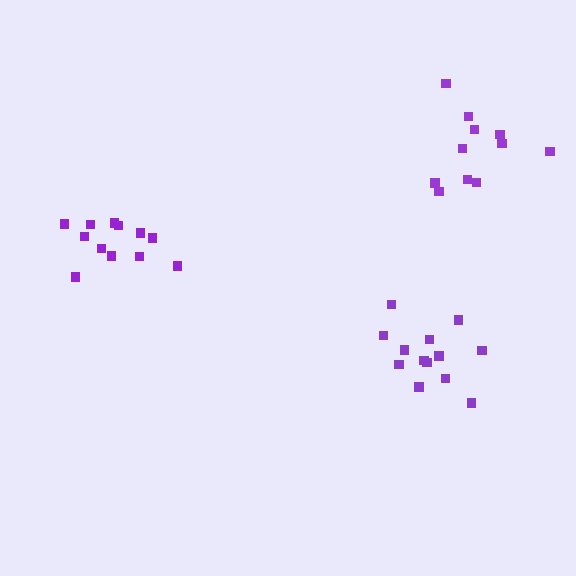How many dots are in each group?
Group 1: 13 dots, Group 2: 12 dots, Group 3: 11 dots (36 total).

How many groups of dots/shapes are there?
There are 3 groups.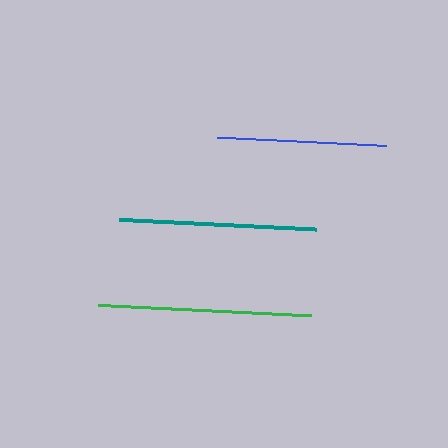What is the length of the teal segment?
The teal segment is approximately 197 pixels long.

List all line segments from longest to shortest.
From longest to shortest: green, teal, blue.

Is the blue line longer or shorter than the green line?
The green line is longer than the blue line.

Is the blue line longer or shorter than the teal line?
The teal line is longer than the blue line.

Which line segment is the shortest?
The blue line is the shortest at approximately 169 pixels.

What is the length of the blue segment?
The blue segment is approximately 169 pixels long.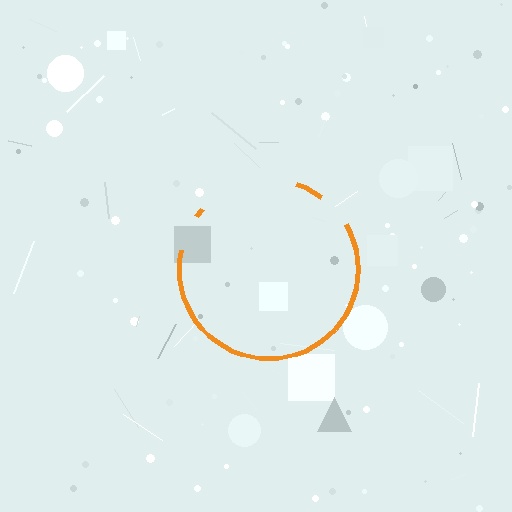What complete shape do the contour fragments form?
The contour fragments form a circle.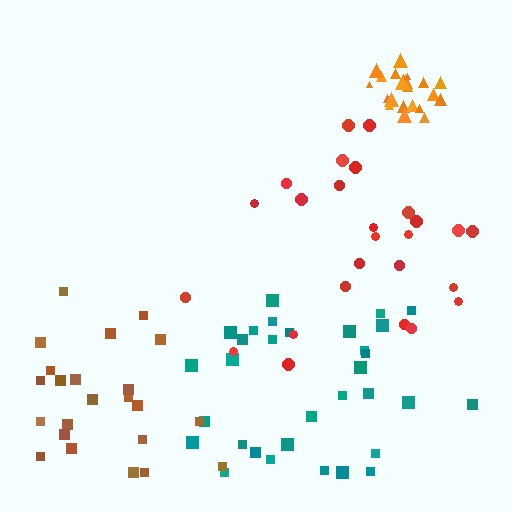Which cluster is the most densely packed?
Orange.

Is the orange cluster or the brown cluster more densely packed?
Orange.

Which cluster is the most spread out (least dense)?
Red.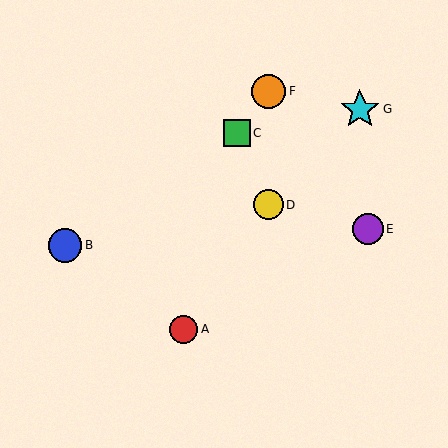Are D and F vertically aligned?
Yes, both are at x≈269.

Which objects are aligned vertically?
Objects D, F are aligned vertically.